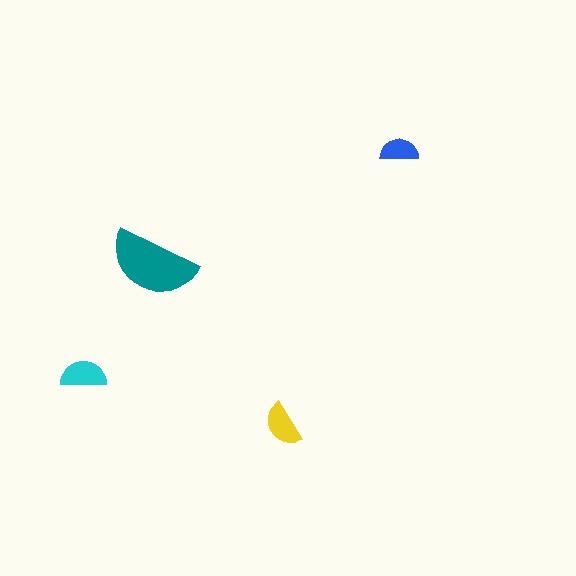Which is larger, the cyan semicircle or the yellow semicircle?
The cyan one.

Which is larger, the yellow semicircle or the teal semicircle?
The teal one.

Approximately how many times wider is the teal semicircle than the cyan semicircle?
About 2 times wider.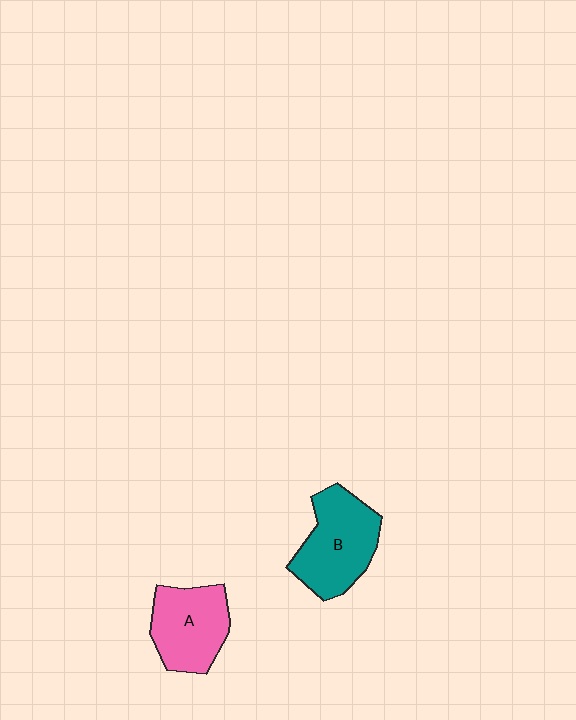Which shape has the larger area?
Shape B (teal).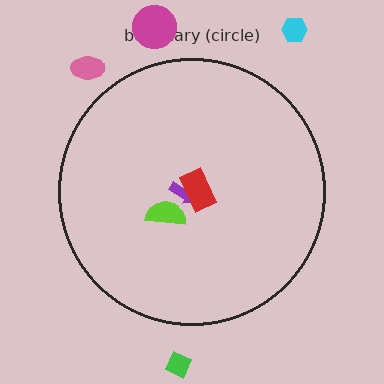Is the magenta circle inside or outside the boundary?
Outside.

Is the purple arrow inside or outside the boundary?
Inside.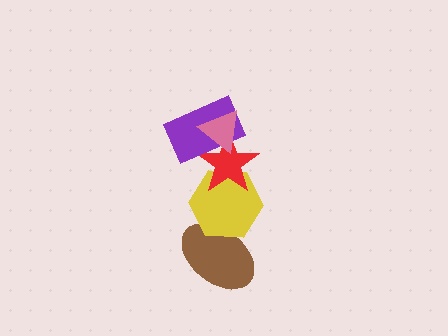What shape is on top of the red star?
The purple rectangle is on top of the red star.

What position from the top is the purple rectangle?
The purple rectangle is 2nd from the top.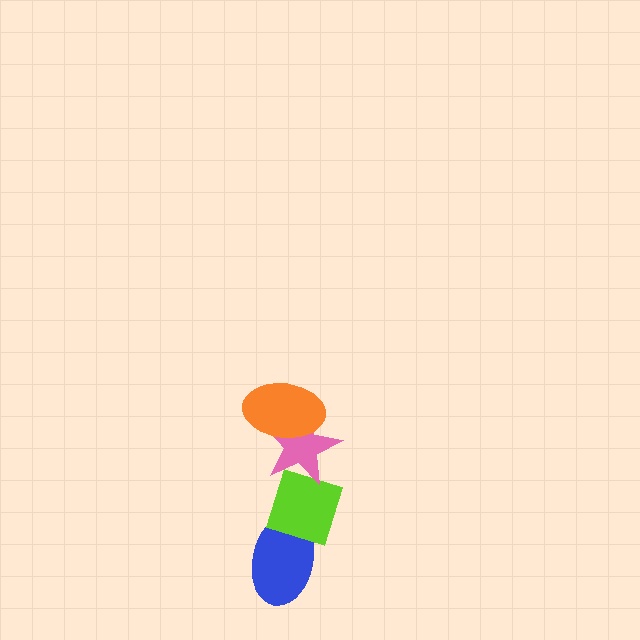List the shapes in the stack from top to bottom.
From top to bottom: the orange ellipse, the pink star, the lime diamond, the blue ellipse.